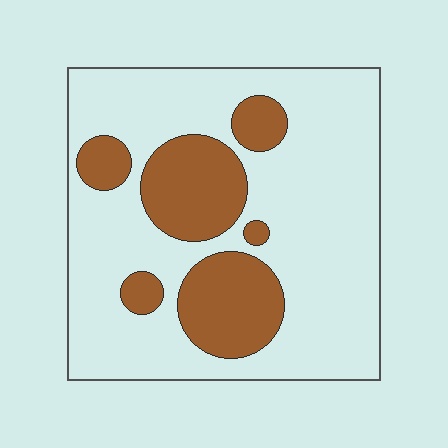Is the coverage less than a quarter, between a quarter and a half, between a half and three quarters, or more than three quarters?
Between a quarter and a half.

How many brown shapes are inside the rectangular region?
6.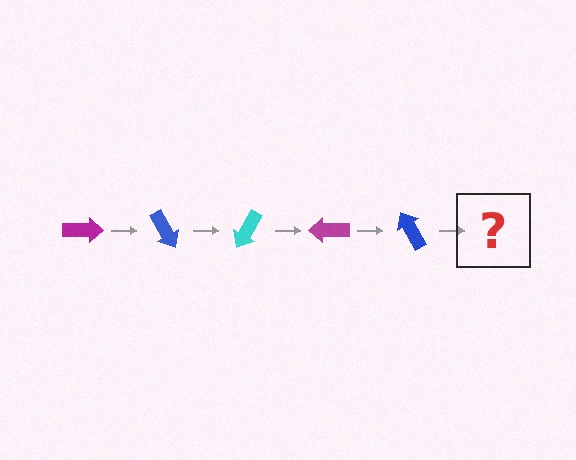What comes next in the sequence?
The next element should be a cyan arrow, rotated 300 degrees from the start.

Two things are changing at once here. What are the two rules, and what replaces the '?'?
The two rules are that it rotates 60 degrees each step and the color cycles through magenta, blue, and cyan. The '?' should be a cyan arrow, rotated 300 degrees from the start.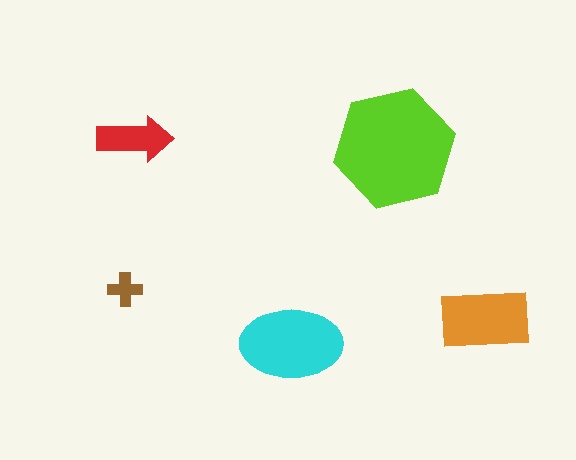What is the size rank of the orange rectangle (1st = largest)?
3rd.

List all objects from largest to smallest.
The lime hexagon, the cyan ellipse, the orange rectangle, the red arrow, the brown cross.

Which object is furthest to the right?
The orange rectangle is rightmost.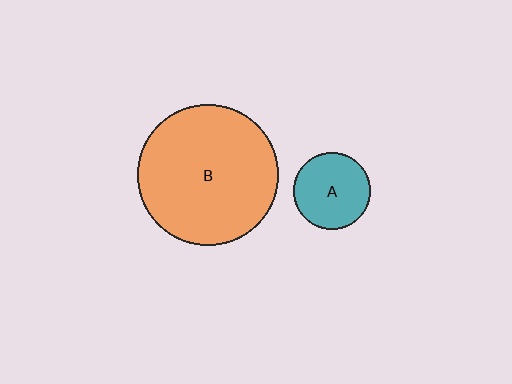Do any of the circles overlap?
No, none of the circles overlap.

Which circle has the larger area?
Circle B (orange).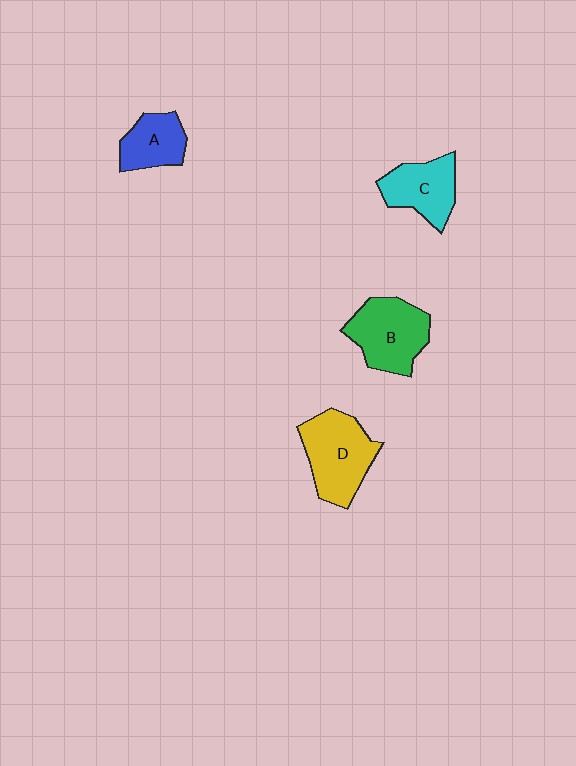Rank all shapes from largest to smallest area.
From largest to smallest: D (yellow), B (green), C (cyan), A (blue).